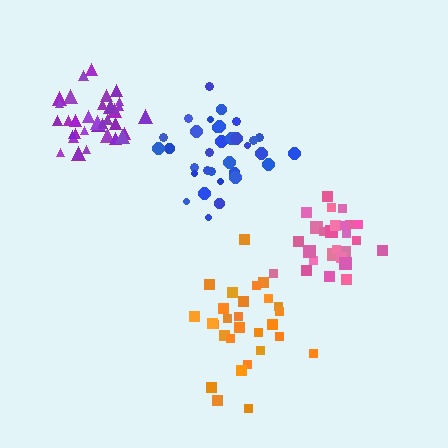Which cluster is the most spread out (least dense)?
Orange.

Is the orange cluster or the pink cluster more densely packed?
Pink.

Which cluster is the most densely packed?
Purple.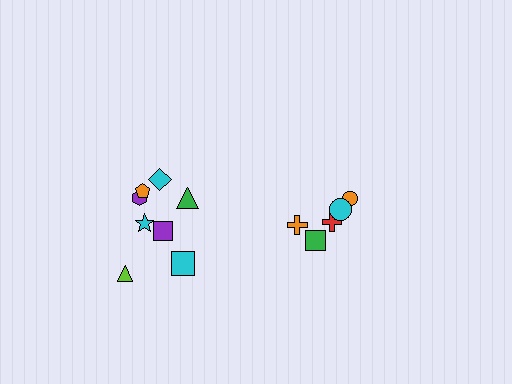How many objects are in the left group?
There are 8 objects.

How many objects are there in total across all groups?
There are 13 objects.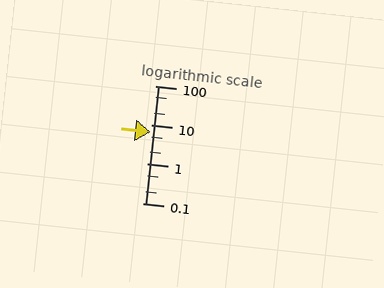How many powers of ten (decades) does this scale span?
The scale spans 3 decades, from 0.1 to 100.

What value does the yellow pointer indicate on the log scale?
The pointer indicates approximately 6.6.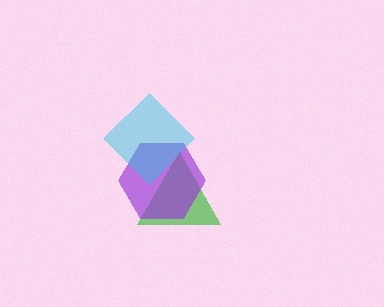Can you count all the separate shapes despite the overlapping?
Yes, there are 3 separate shapes.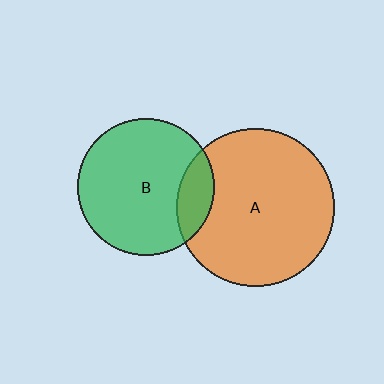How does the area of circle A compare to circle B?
Approximately 1.3 times.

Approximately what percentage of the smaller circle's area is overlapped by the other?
Approximately 15%.